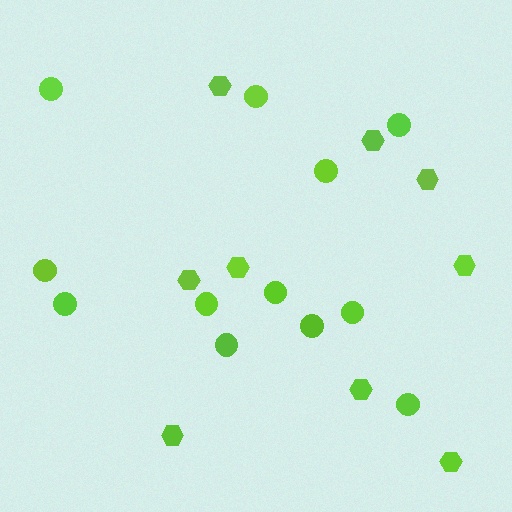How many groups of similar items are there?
There are 2 groups: one group of circles (12) and one group of hexagons (9).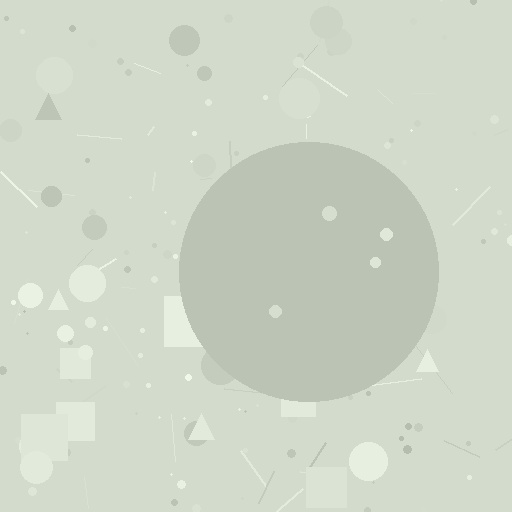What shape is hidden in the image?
A circle is hidden in the image.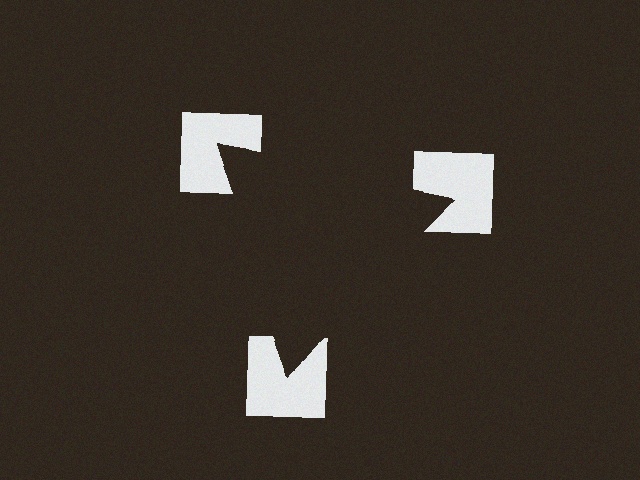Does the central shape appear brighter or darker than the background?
It typically appears slightly darker than the background, even though no actual brightness change is drawn.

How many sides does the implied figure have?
3 sides.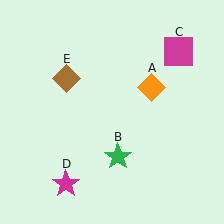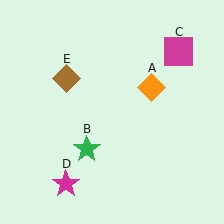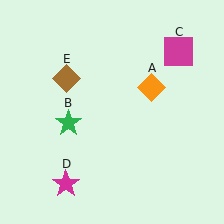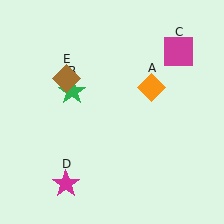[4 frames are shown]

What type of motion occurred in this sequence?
The green star (object B) rotated clockwise around the center of the scene.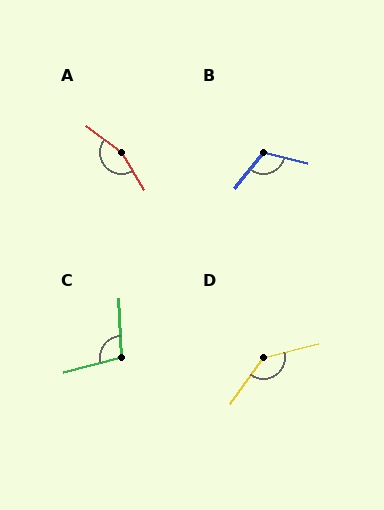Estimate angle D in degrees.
Approximately 140 degrees.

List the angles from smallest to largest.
C (102°), B (115°), D (140°), A (159°).